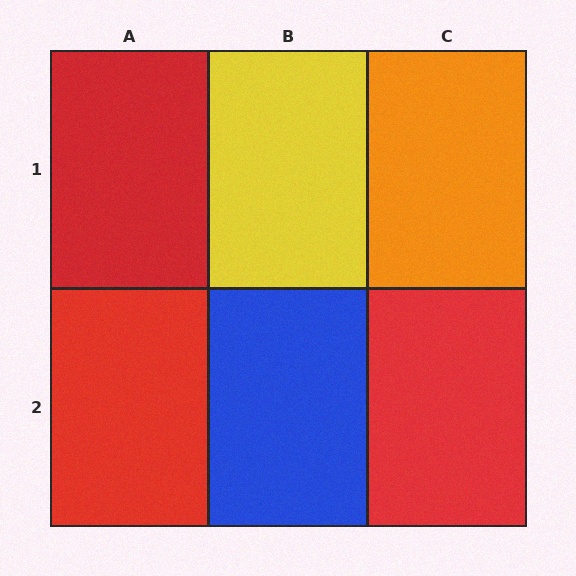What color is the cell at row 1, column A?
Red.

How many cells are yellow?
1 cell is yellow.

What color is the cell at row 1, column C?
Orange.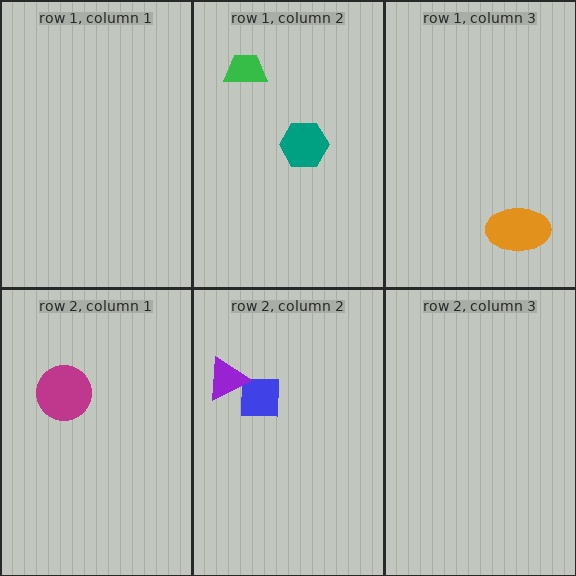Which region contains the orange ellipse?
The row 1, column 3 region.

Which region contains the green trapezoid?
The row 1, column 2 region.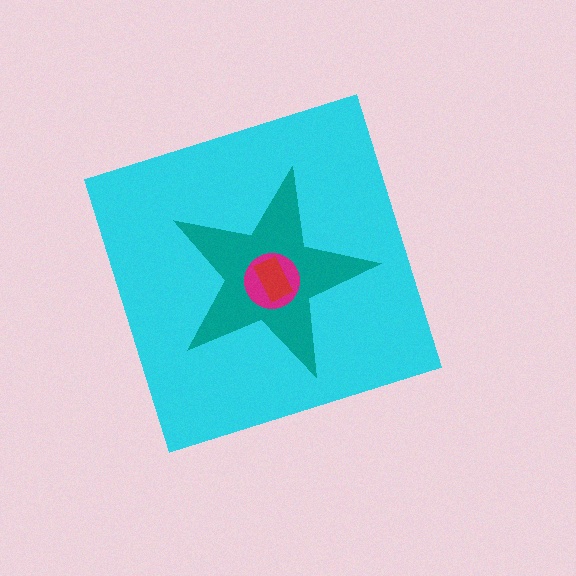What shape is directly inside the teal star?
The magenta circle.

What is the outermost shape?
The cyan diamond.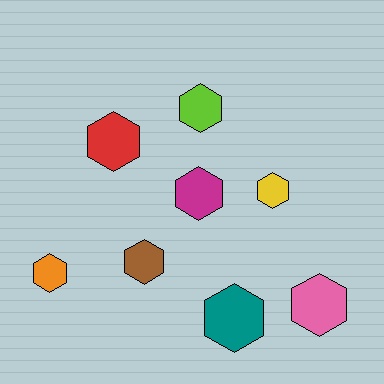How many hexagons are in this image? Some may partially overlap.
There are 8 hexagons.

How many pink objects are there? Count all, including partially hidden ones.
There is 1 pink object.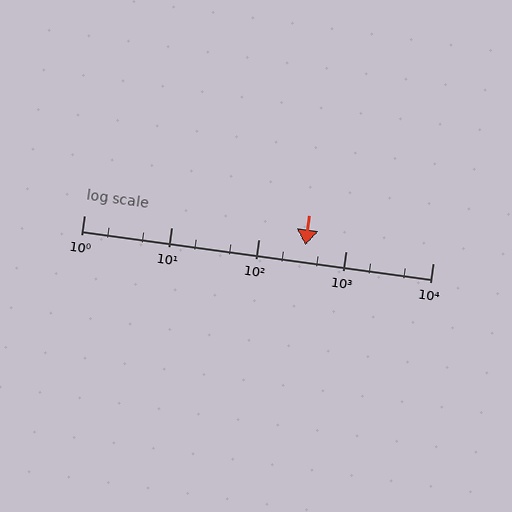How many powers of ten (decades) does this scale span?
The scale spans 4 decades, from 1 to 10000.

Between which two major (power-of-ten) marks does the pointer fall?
The pointer is between 100 and 1000.